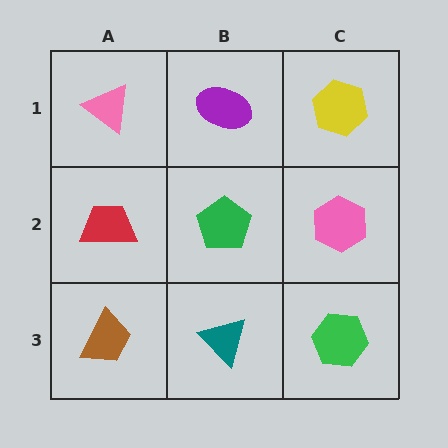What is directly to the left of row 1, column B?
A pink triangle.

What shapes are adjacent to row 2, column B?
A purple ellipse (row 1, column B), a teal triangle (row 3, column B), a red trapezoid (row 2, column A), a pink hexagon (row 2, column C).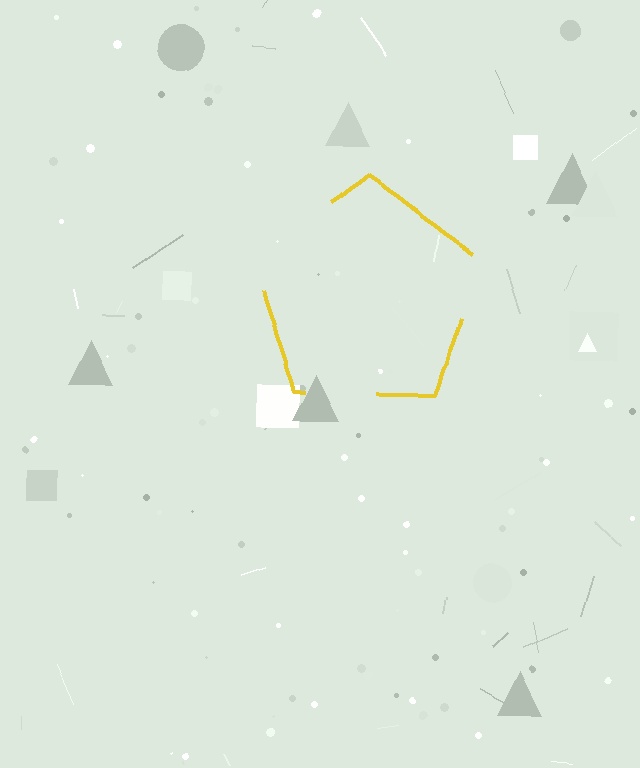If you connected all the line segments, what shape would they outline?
They would outline a pentagon.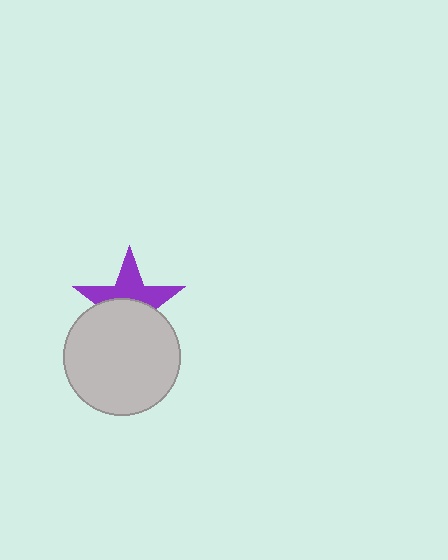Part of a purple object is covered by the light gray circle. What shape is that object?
It is a star.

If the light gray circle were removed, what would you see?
You would see the complete purple star.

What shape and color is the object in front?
The object in front is a light gray circle.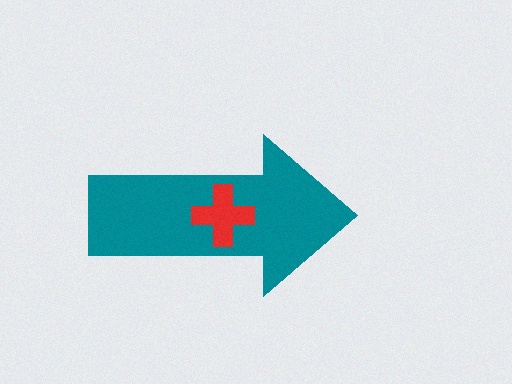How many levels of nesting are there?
2.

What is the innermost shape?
The red cross.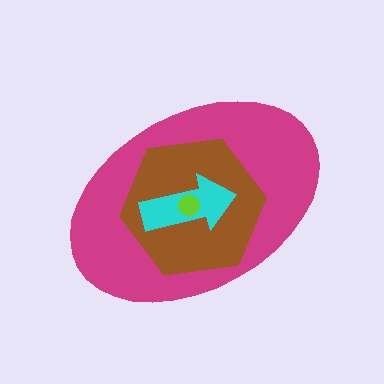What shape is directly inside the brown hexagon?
The cyan arrow.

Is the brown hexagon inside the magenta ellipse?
Yes.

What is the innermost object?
The lime circle.